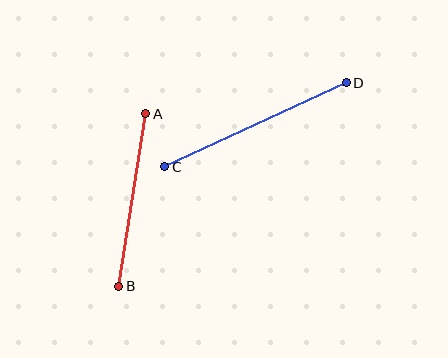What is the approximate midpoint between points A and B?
The midpoint is at approximately (132, 200) pixels.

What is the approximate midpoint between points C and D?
The midpoint is at approximately (255, 125) pixels.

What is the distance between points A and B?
The distance is approximately 175 pixels.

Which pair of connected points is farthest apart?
Points C and D are farthest apart.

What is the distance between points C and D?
The distance is approximately 200 pixels.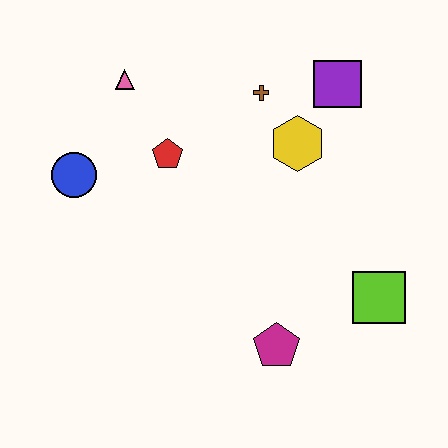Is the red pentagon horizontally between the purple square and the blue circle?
Yes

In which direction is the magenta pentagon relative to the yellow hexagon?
The magenta pentagon is below the yellow hexagon.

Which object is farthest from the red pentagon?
The lime square is farthest from the red pentagon.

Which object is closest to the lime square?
The magenta pentagon is closest to the lime square.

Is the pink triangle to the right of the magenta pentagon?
No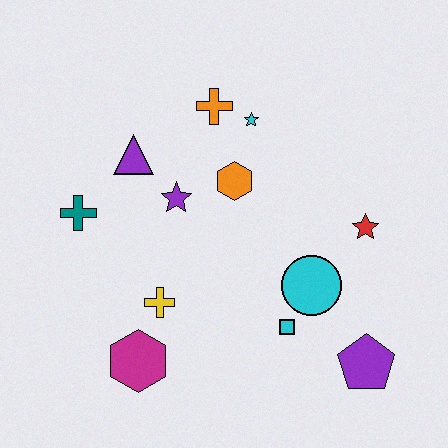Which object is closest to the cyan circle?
The cyan square is closest to the cyan circle.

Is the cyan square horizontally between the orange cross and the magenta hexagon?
No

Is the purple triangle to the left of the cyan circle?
Yes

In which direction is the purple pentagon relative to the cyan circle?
The purple pentagon is below the cyan circle.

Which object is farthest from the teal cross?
The purple pentagon is farthest from the teal cross.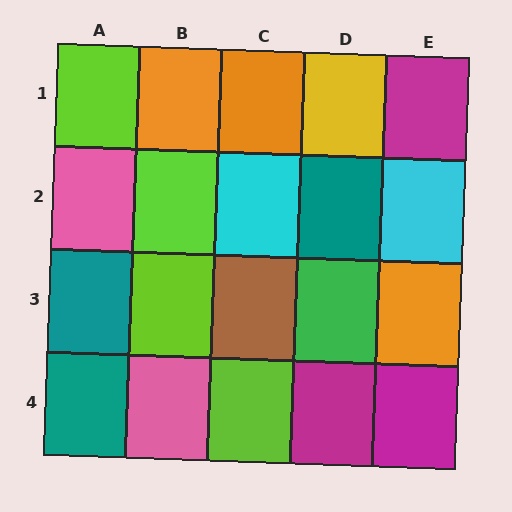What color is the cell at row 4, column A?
Teal.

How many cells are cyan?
2 cells are cyan.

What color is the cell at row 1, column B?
Orange.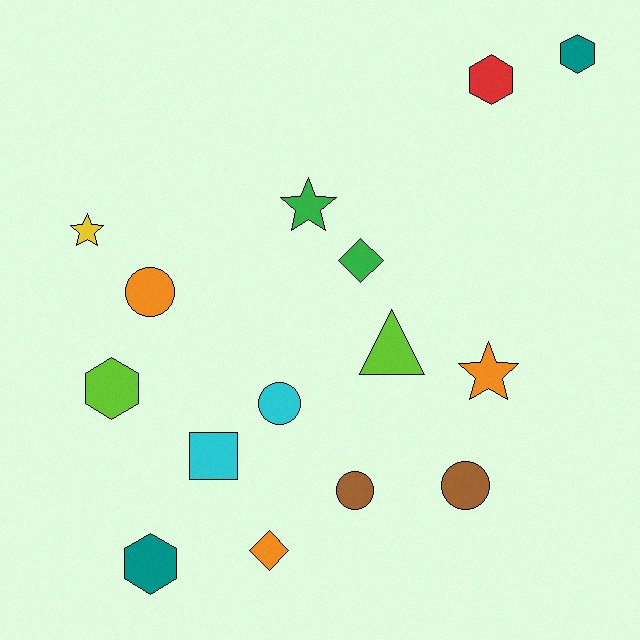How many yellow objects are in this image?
There is 1 yellow object.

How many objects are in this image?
There are 15 objects.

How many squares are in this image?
There is 1 square.